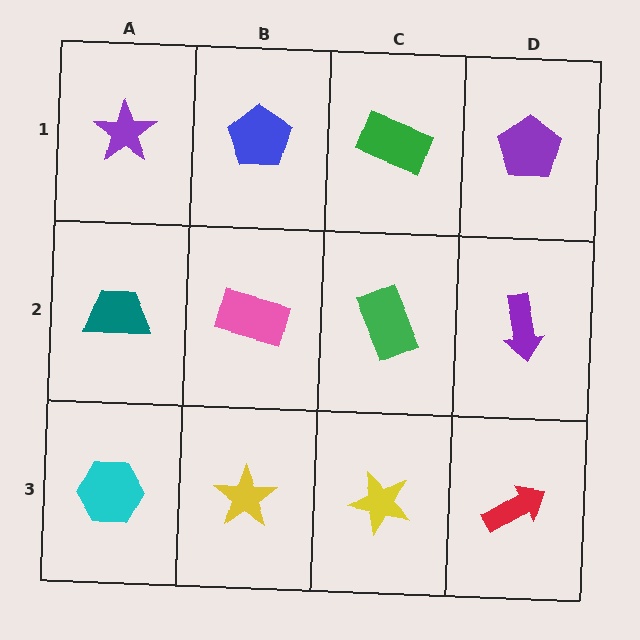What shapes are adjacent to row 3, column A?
A teal trapezoid (row 2, column A), a yellow star (row 3, column B).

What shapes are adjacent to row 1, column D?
A purple arrow (row 2, column D), a green rectangle (row 1, column C).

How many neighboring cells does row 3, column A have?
2.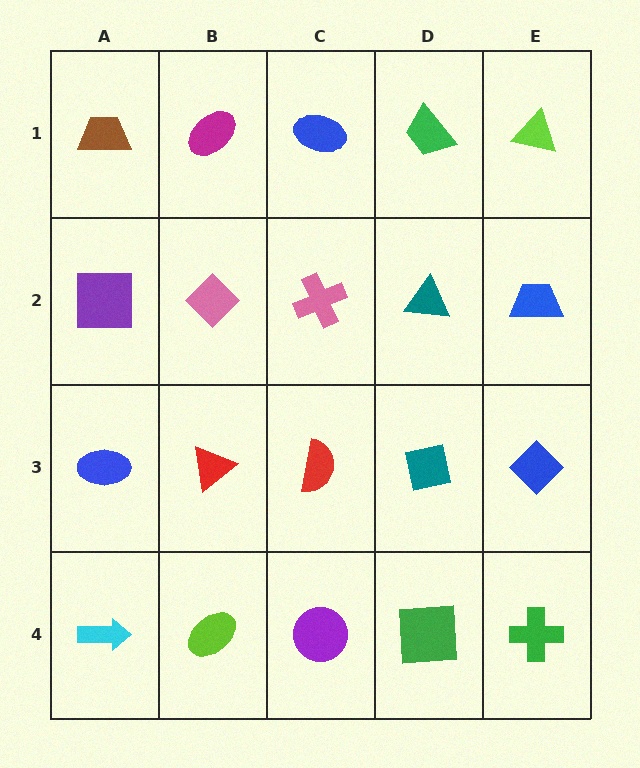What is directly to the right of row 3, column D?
A blue diamond.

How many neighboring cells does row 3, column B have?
4.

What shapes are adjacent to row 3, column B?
A pink diamond (row 2, column B), a lime ellipse (row 4, column B), a blue ellipse (row 3, column A), a red semicircle (row 3, column C).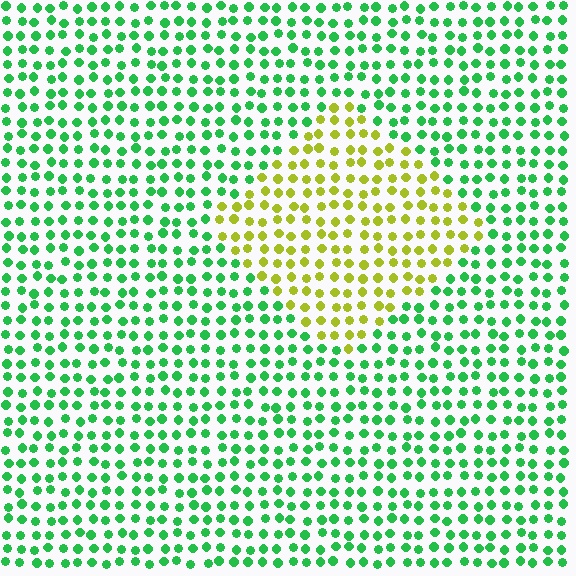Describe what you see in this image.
The image is filled with small green elements in a uniform arrangement. A diamond-shaped region is visible where the elements are tinted to a slightly different hue, forming a subtle color boundary.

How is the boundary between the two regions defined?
The boundary is defined purely by a slight shift in hue (about 63 degrees). Spacing, size, and orientation are identical on both sides.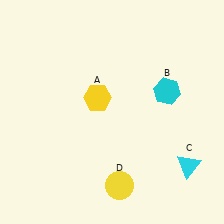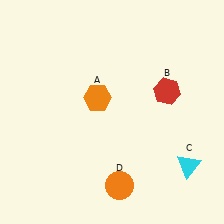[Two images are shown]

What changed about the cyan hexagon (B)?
In Image 1, B is cyan. In Image 2, it changed to red.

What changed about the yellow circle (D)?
In Image 1, D is yellow. In Image 2, it changed to orange.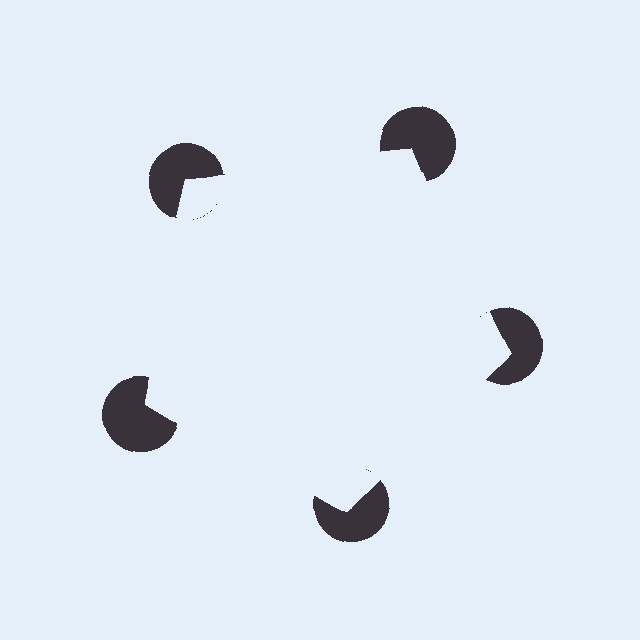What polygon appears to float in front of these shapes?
An illusory pentagon — its edges are inferred from the aligned wedge cuts in the pac-man discs, not physically drawn.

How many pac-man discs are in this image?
There are 5 — one at each vertex of the illusory pentagon.